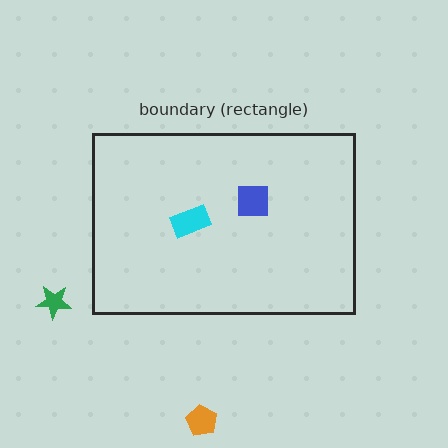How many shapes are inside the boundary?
2 inside, 2 outside.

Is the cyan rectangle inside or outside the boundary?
Inside.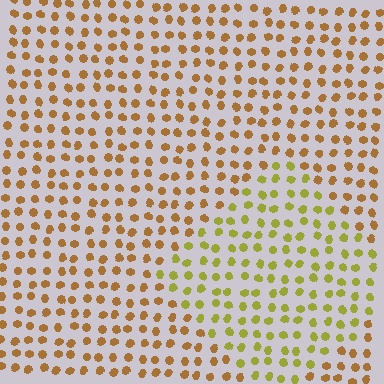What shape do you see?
I see a diamond.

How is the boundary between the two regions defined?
The boundary is defined purely by a slight shift in hue (about 35 degrees). Spacing, size, and orientation are identical on both sides.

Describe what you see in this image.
The image is filled with small brown elements in a uniform arrangement. A diamond-shaped region is visible where the elements are tinted to a slightly different hue, forming a subtle color boundary.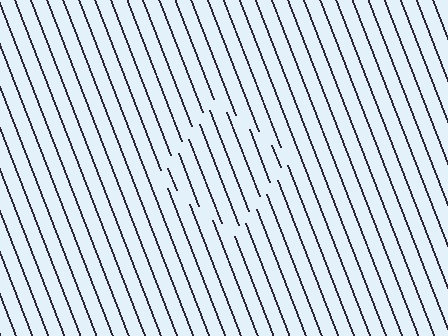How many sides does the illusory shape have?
4 sides — the line-ends trace a square.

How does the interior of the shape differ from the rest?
The interior of the shape contains the same grating, shifted by half a period — the contour is defined by the phase discontinuity where line-ends from the inner and outer gratings abut.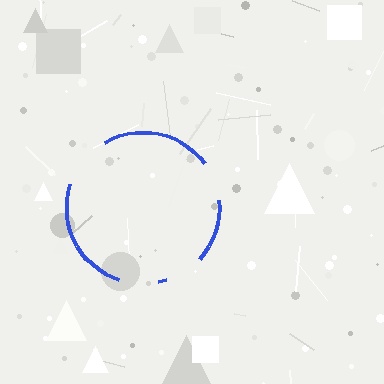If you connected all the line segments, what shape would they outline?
They would outline a circle.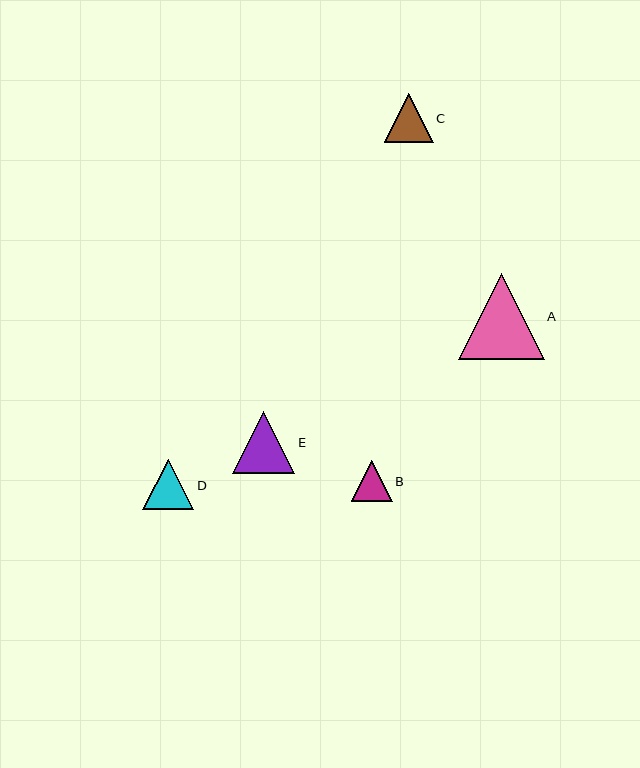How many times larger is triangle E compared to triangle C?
Triangle E is approximately 1.3 times the size of triangle C.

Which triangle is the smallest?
Triangle B is the smallest with a size of approximately 41 pixels.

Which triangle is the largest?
Triangle A is the largest with a size of approximately 86 pixels.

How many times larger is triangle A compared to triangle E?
Triangle A is approximately 1.4 times the size of triangle E.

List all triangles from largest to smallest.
From largest to smallest: A, E, D, C, B.